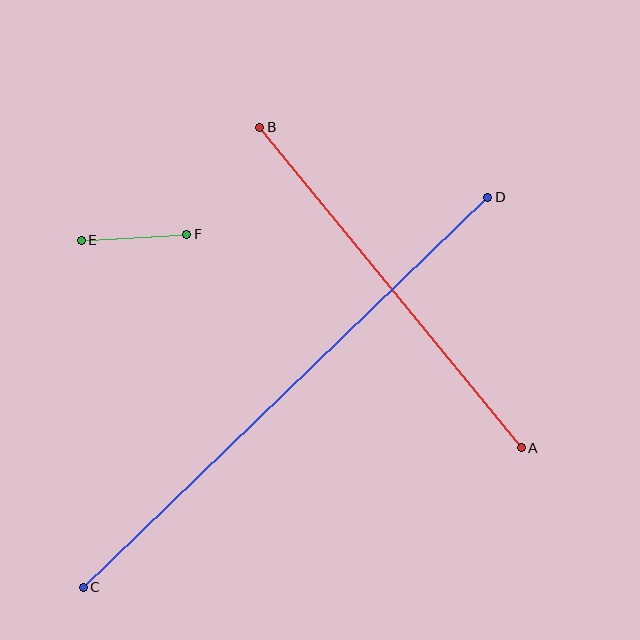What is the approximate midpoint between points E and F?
The midpoint is at approximately (134, 237) pixels.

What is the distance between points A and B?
The distance is approximately 413 pixels.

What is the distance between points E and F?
The distance is approximately 106 pixels.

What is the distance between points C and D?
The distance is approximately 562 pixels.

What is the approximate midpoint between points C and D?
The midpoint is at approximately (285, 392) pixels.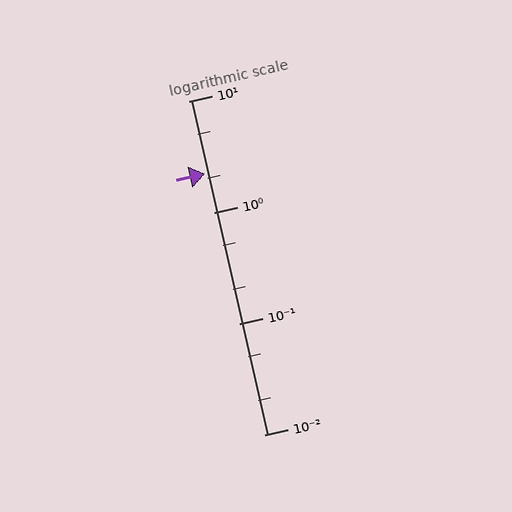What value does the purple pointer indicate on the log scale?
The pointer indicates approximately 2.2.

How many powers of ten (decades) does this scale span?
The scale spans 3 decades, from 0.01 to 10.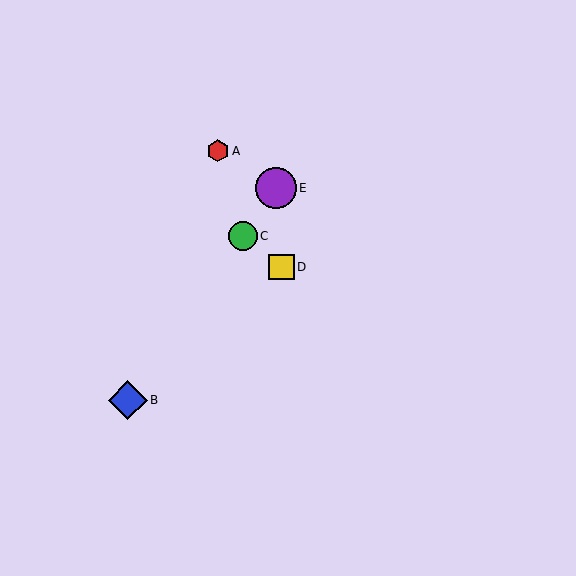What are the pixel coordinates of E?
Object E is at (276, 188).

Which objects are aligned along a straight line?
Objects B, C, E are aligned along a straight line.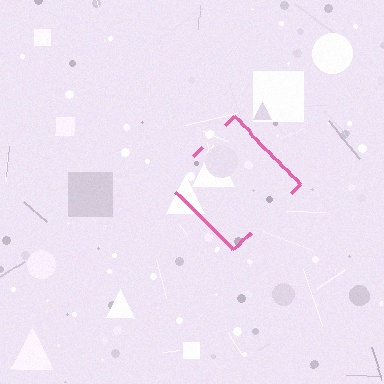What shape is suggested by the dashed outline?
The dashed outline suggests a diamond.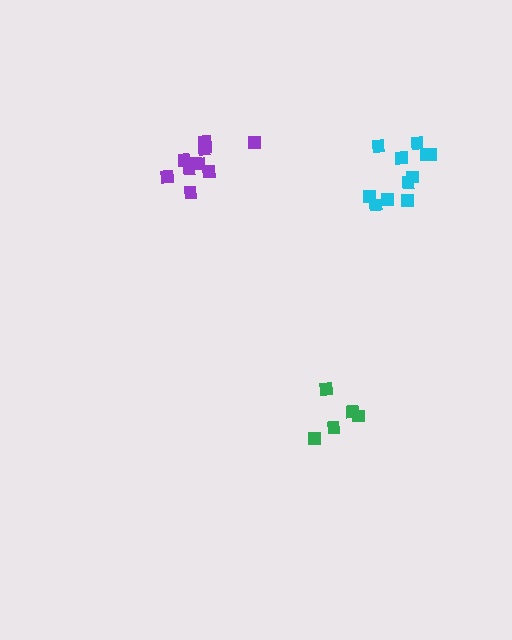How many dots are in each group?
Group 1: 5 dots, Group 2: 11 dots, Group 3: 11 dots (27 total).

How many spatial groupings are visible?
There are 3 spatial groupings.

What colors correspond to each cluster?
The clusters are colored: green, purple, cyan.